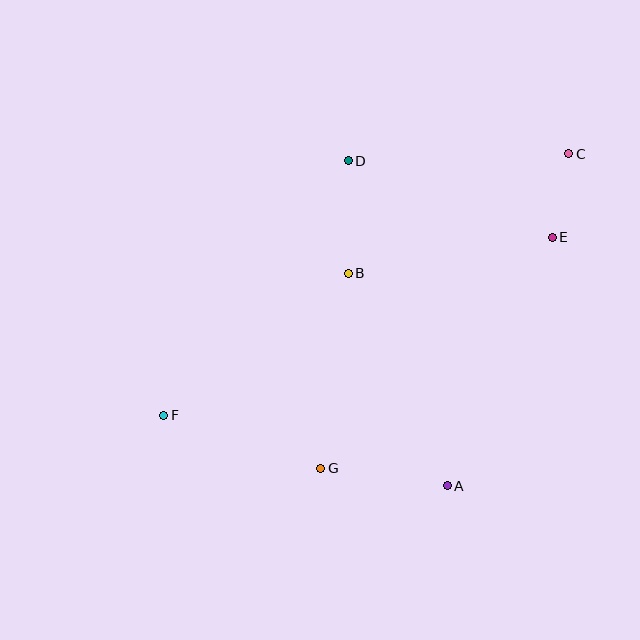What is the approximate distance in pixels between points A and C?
The distance between A and C is approximately 353 pixels.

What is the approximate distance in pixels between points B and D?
The distance between B and D is approximately 112 pixels.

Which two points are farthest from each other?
Points C and F are farthest from each other.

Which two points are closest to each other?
Points C and E are closest to each other.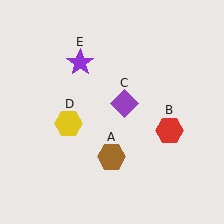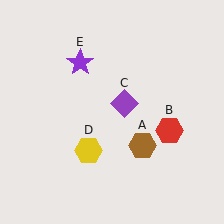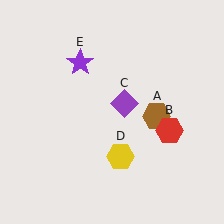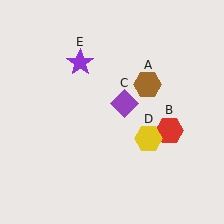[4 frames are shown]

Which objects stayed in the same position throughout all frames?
Red hexagon (object B) and purple diamond (object C) and purple star (object E) remained stationary.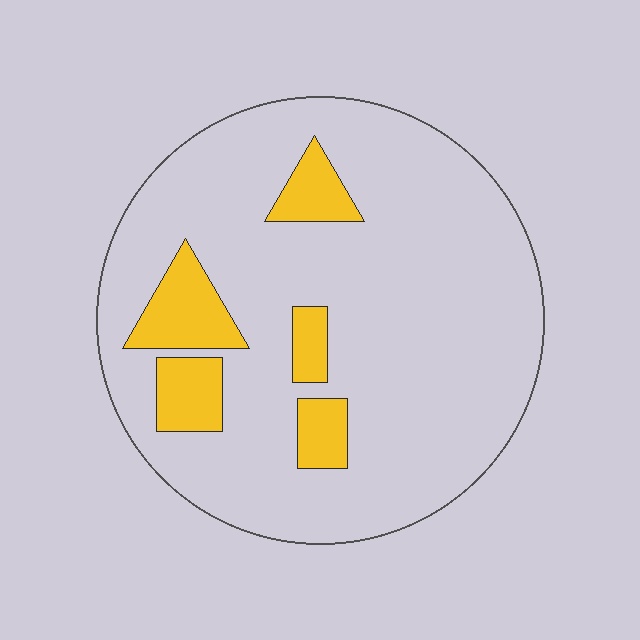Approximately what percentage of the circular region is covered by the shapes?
Approximately 15%.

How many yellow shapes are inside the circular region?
5.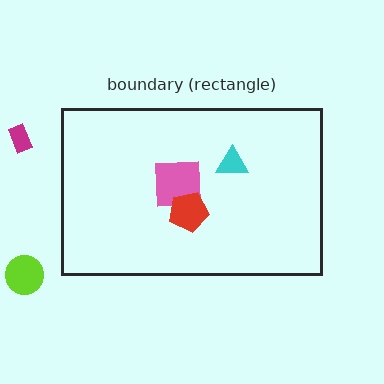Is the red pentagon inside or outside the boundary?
Inside.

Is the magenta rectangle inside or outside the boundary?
Outside.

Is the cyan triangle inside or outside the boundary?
Inside.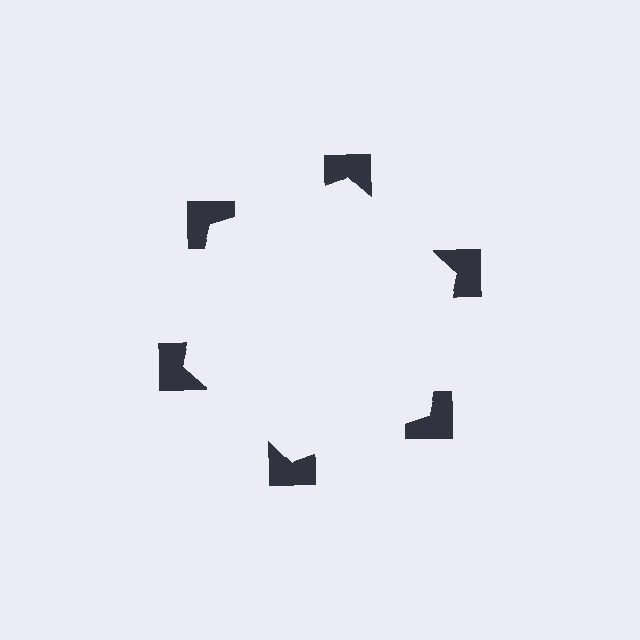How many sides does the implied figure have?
6 sides.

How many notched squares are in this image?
There are 6 — one at each vertex of the illusory hexagon.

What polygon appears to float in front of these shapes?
An illusory hexagon — its edges are inferred from the aligned wedge cuts in the notched squares, not physically drawn.